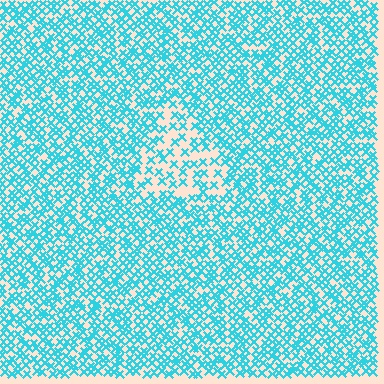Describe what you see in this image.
The image contains small cyan elements arranged at two different densities. A triangle-shaped region is visible where the elements are less densely packed than the surrounding area.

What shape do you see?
I see a triangle.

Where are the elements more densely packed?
The elements are more densely packed outside the triangle boundary.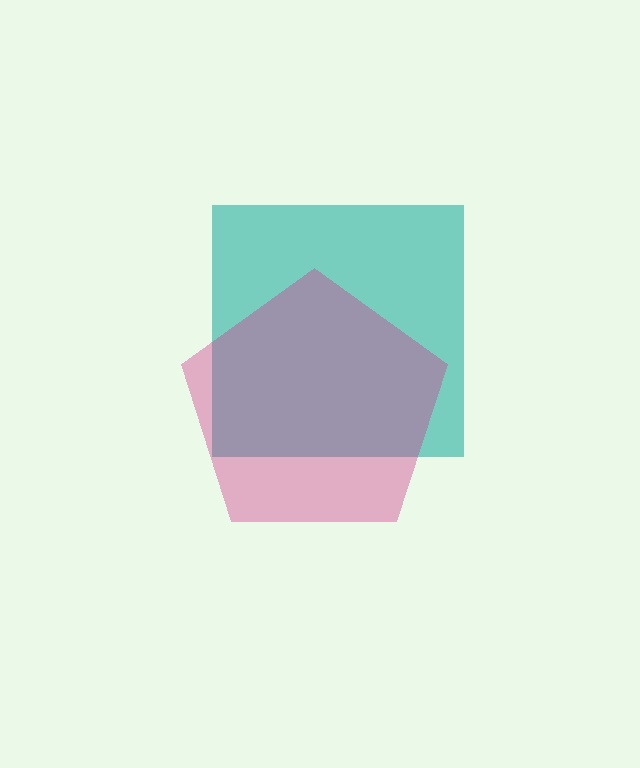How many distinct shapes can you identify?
There are 2 distinct shapes: a teal square, a magenta pentagon.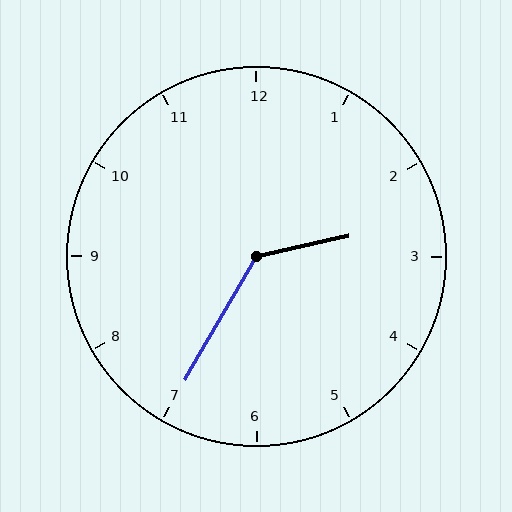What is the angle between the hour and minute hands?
Approximately 132 degrees.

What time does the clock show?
2:35.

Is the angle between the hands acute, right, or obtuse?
It is obtuse.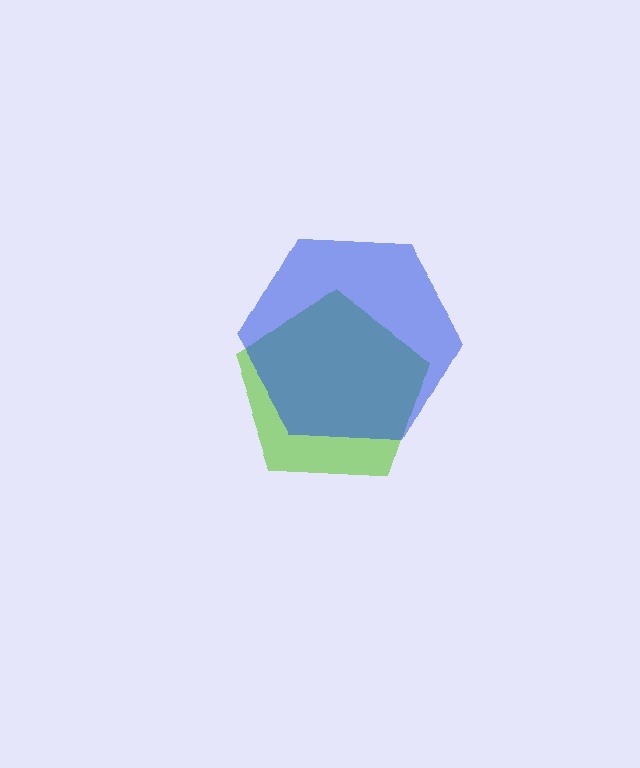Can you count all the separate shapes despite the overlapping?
Yes, there are 2 separate shapes.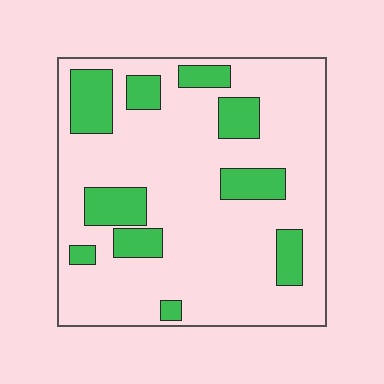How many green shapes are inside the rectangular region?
10.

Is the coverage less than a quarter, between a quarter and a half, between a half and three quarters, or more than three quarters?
Less than a quarter.